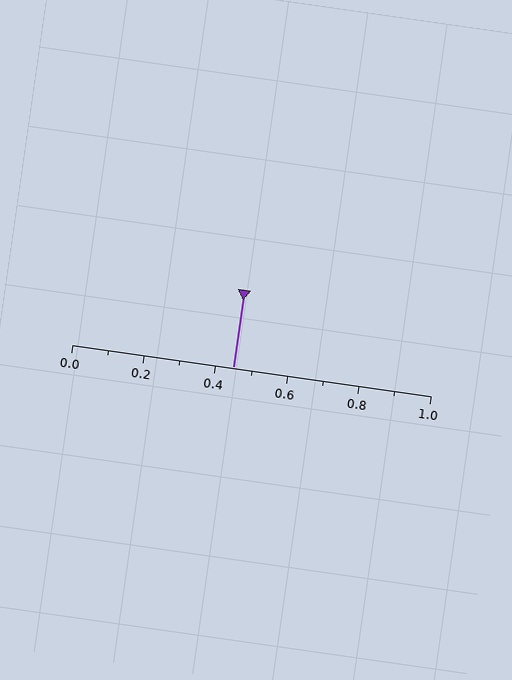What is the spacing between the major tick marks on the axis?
The major ticks are spaced 0.2 apart.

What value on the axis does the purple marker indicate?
The marker indicates approximately 0.45.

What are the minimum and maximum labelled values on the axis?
The axis runs from 0.0 to 1.0.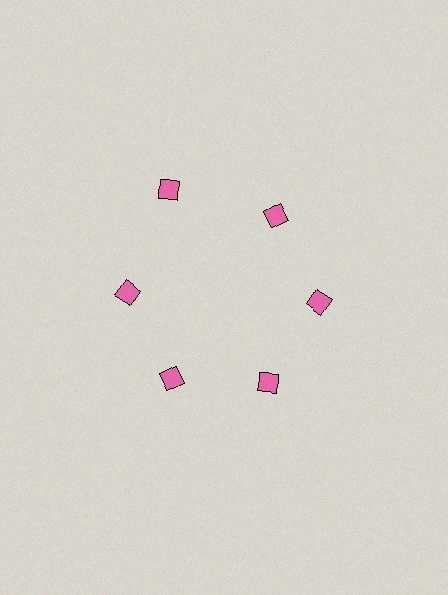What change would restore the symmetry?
The symmetry would be restored by moving it inward, back onto the ring so that all 6 diamonds sit at equal angles and equal distance from the center.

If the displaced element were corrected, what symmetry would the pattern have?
It would have 6-fold rotational symmetry — the pattern would map onto itself every 60 degrees.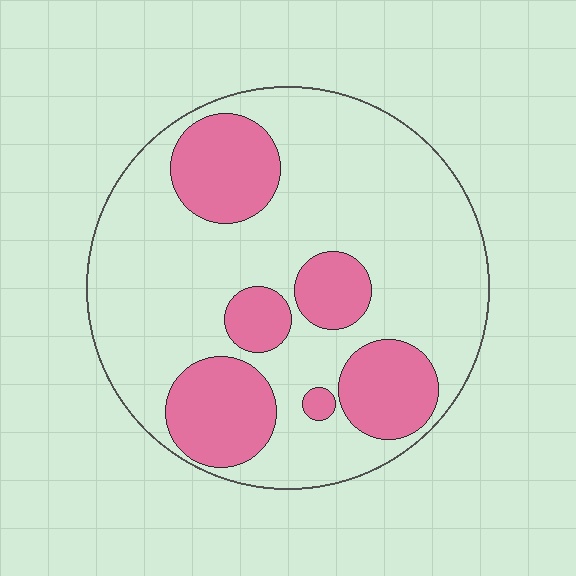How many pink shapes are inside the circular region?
6.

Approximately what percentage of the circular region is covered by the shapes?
Approximately 30%.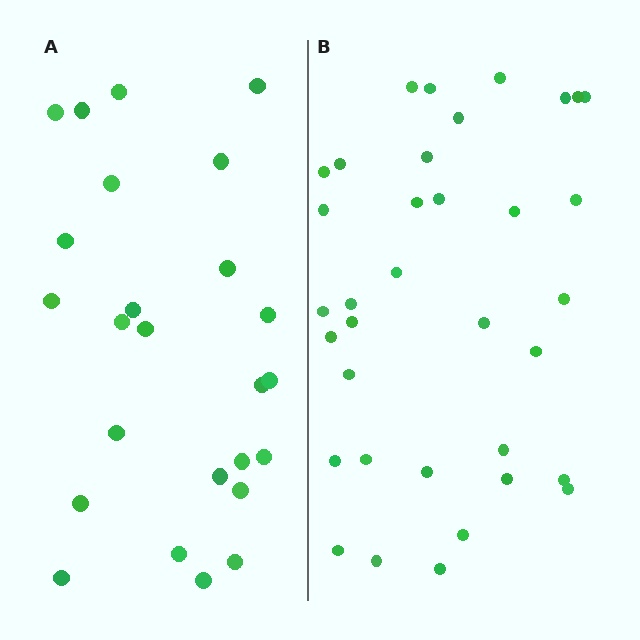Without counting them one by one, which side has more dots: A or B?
Region B (the right region) has more dots.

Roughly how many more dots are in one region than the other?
Region B has roughly 10 or so more dots than region A.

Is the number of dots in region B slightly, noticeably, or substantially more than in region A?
Region B has noticeably more, but not dramatically so. The ratio is roughly 1.4 to 1.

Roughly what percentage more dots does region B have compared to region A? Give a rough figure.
About 40% more.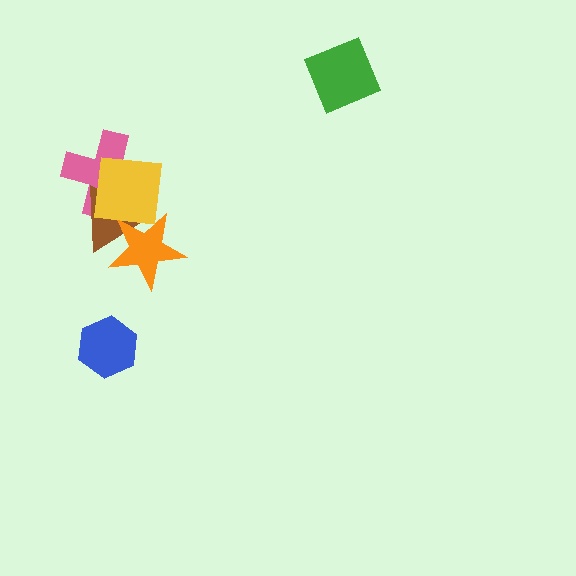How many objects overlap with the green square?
0 objects overlap with the green square.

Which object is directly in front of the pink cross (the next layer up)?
The brown triangle is directly in front of the pink cross.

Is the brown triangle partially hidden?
Yes, it is partially covered by another shape.